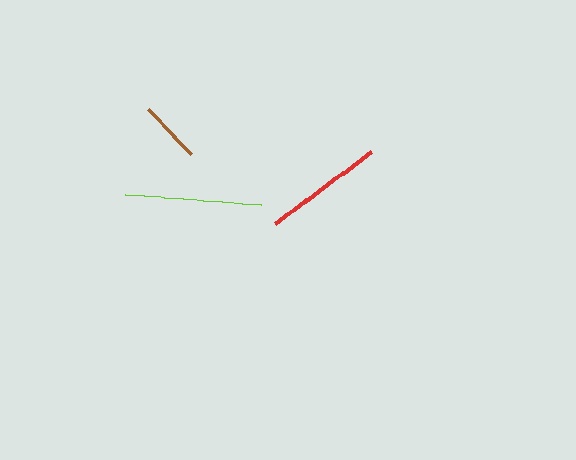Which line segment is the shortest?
The brown line is the shortest at approximately 62 pixels.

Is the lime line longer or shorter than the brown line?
The lime line is longer than the brown line.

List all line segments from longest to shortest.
From longest to shortest: lime, red, brown.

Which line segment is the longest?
The lime line is the longest at approximately 136 pixels.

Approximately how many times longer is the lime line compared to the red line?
The lime line is approximately 1.1 times the length of the red line.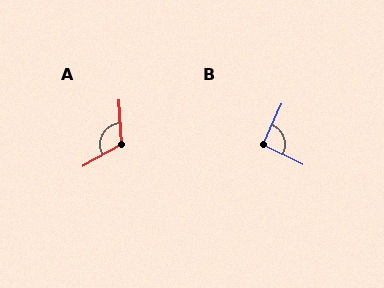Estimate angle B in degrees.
Approximately 91 degrees.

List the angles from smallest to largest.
B (91°), A (115°).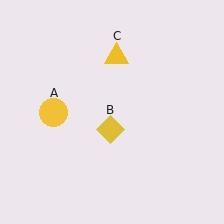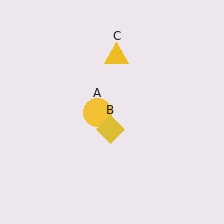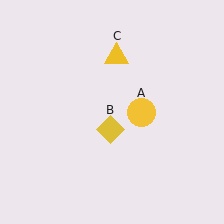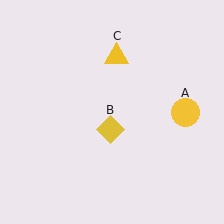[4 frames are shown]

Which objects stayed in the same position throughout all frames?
Yellow diamond (object B) and yellow triangle (object C) remained stationary.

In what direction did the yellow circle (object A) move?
The yellow circle (object A) moved right.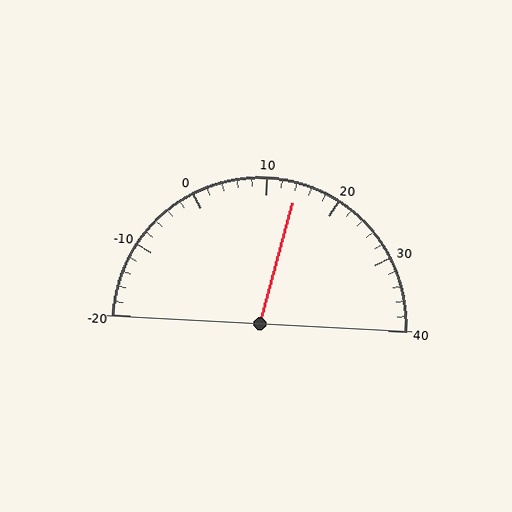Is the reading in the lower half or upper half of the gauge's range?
The reading is in the upper half of the range (-20 to 40).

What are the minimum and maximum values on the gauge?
The gauge ranges from -20 to 40.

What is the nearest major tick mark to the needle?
The nearest major tick mark is 10.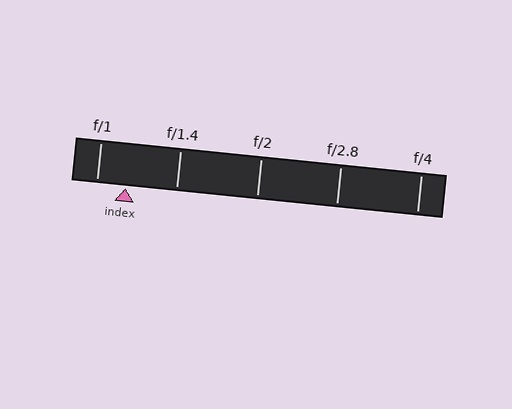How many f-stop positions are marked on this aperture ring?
There are 5 f-stop positions marked.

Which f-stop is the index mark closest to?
The index mark is closest to f/1.